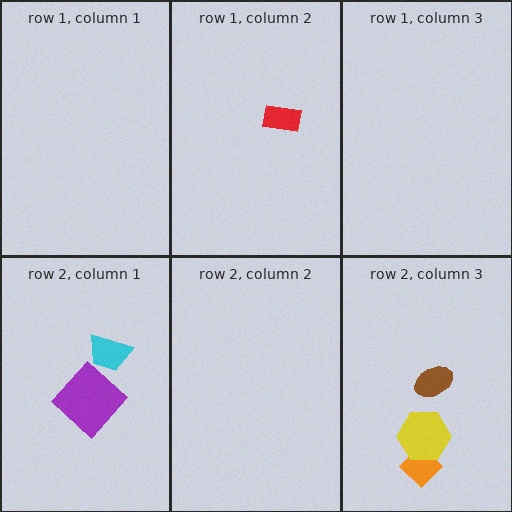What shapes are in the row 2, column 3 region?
The orange diamond, the brown ellipse, the yellow hexagon.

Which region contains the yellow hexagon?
The row 2, column 3 region.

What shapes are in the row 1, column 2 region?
The red rectangle.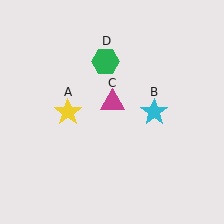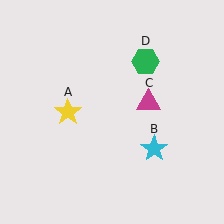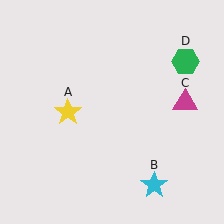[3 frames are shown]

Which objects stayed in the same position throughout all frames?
Yellow star (object A) remained stationary.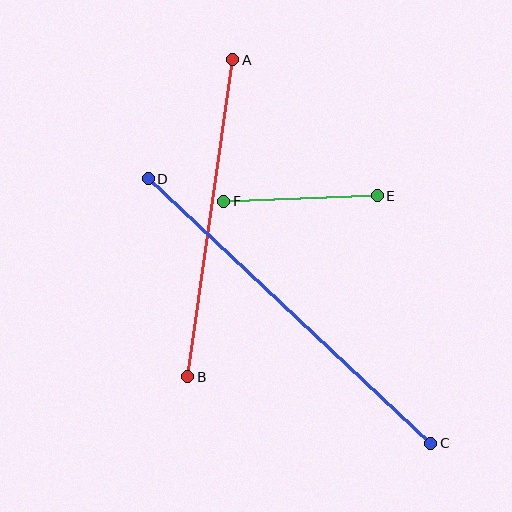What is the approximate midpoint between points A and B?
The midpoint is at approximately (210, 218) pixels.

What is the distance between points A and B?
The distance is approximately 320 pixels.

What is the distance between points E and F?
The distance is approximately 154 pixels.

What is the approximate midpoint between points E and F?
The midpoint is at approximately (300, 198) pixels.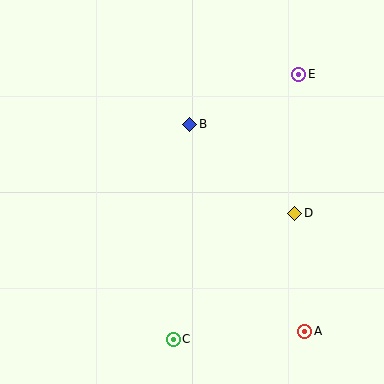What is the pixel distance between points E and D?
The distance between E and D is 139 pixels.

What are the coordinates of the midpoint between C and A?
The midpoint between C and A is at (239, 335).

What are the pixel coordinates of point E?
Point E is at (299, 74).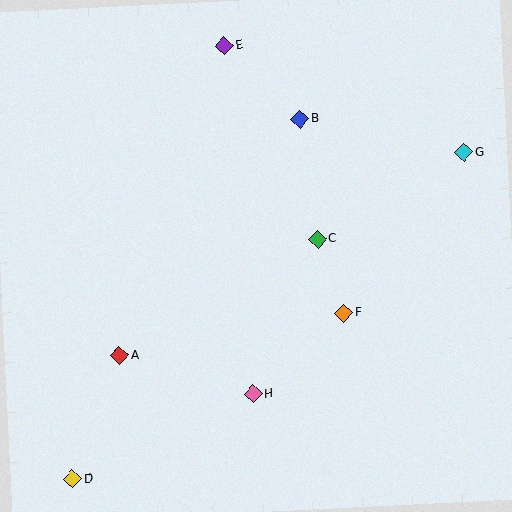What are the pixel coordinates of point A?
Point A is at (120, 356).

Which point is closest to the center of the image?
Point C at (317, 239) is closest to the center.